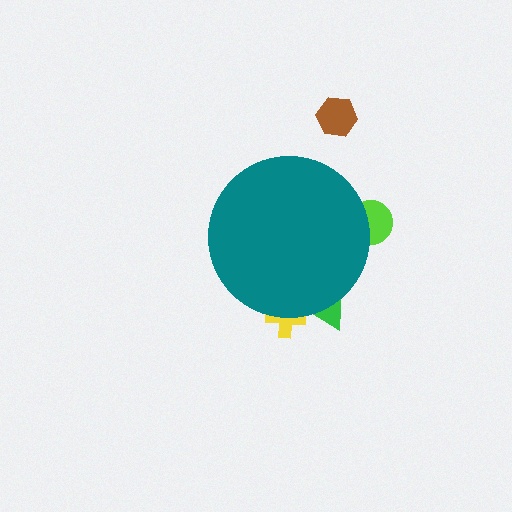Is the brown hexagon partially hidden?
No, the brown hexagon is fully visible.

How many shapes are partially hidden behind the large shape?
3 shapes are partially hidden.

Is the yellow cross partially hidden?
Yes, the yellow cross is partially hidden behind the teal circle.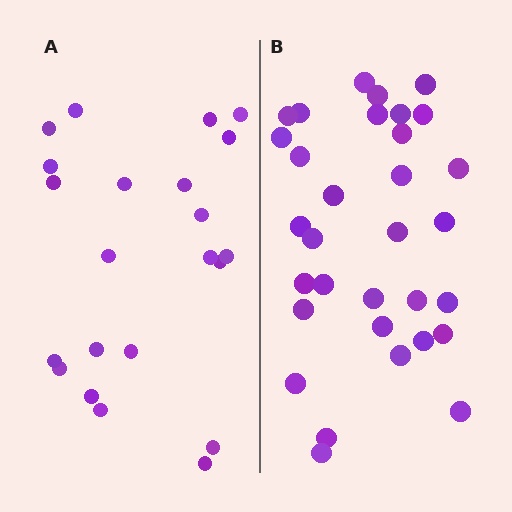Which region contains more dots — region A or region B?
Region B (the right region) has more dots.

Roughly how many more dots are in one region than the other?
Region B has roughly 10 or so more dots than region A.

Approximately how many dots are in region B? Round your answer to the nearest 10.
About 30 dots. (The exact count is 32, which rounds to 30.)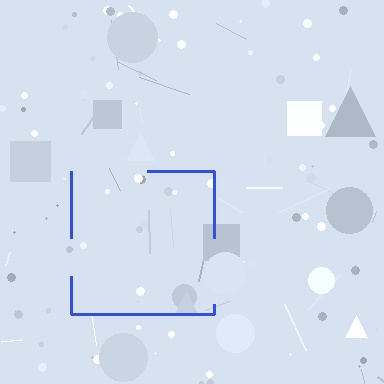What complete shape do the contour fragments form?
The contour fragments form a square.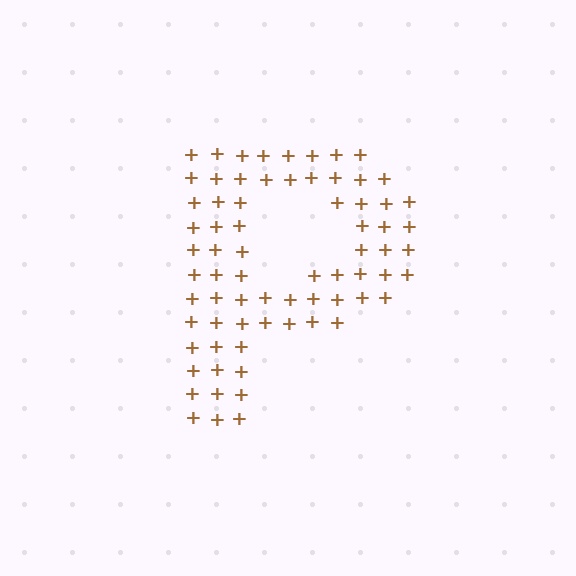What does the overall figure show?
The overall figure shows the letter P.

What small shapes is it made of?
It is made of small plus signs.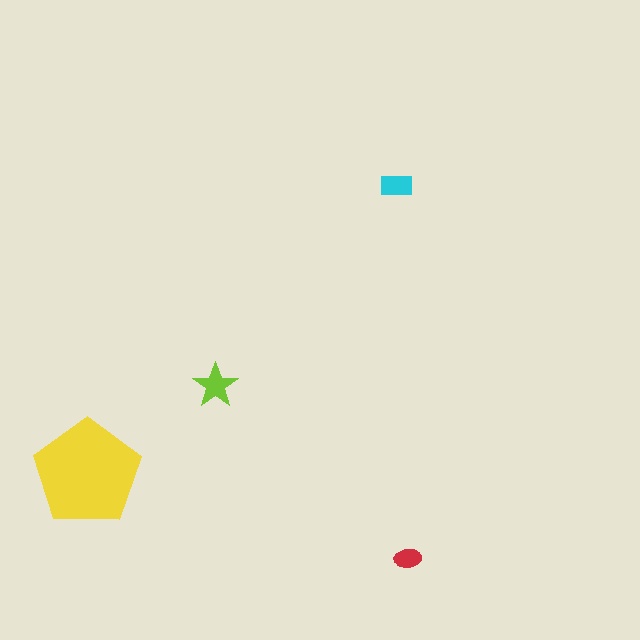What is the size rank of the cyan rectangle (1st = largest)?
3rd.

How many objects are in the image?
There are 4 objects in the image.